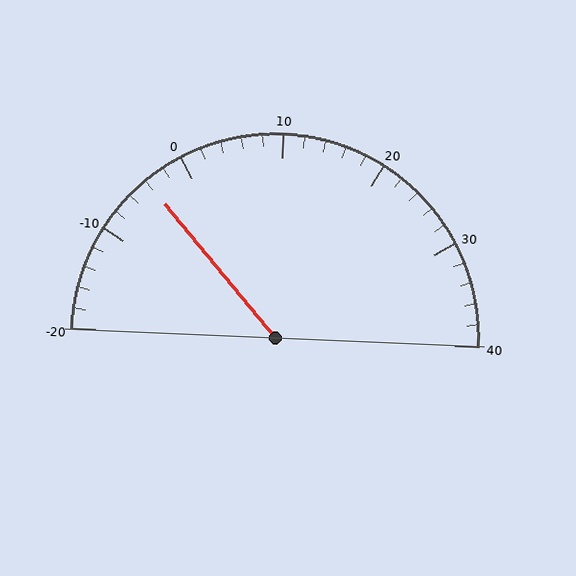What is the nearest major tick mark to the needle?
The nearest major tick mark is 0.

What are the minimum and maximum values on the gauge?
The gauge ranges from -20 to 40.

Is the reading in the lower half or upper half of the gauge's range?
The reading is in the lower half of the range (-20 to 40).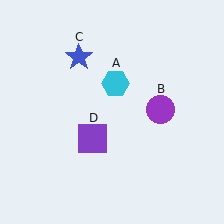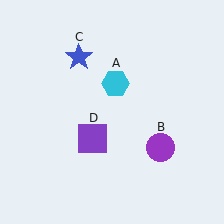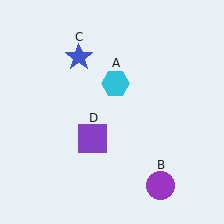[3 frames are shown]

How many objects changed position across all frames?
1 object changed position: purple circle (object B).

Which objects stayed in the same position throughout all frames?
Cyan hexagon (object A) and blue star (object C) and purple square (object D) remained stationary.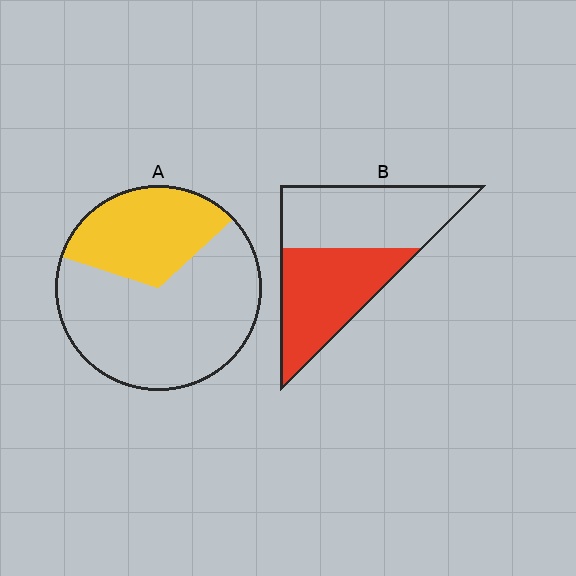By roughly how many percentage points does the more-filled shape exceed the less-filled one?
By roughly 15 percentage points (B over A).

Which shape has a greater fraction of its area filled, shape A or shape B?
Shape B.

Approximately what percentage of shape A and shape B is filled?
A is approximately 35% and B is approximately 50%.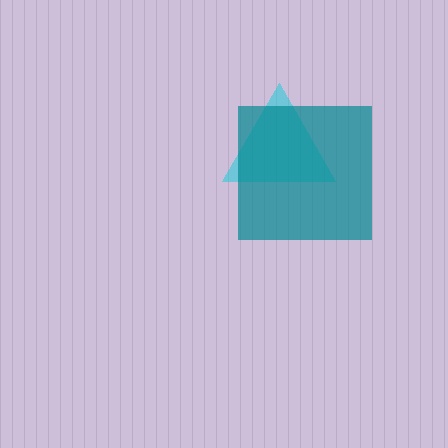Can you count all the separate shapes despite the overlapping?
Yes, there are 2 separate shapes.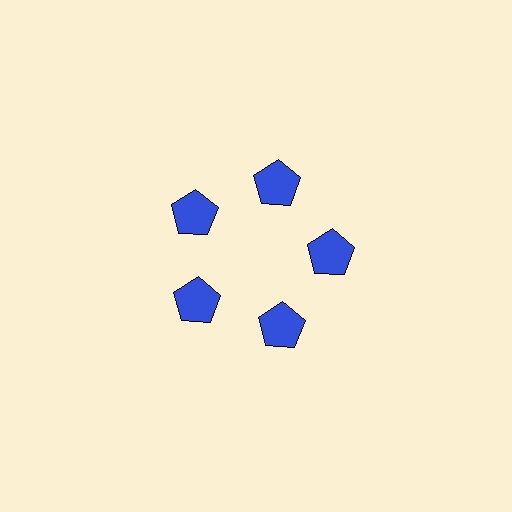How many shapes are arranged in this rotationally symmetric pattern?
There are 5 shapes, arranged in 5 groups of 1.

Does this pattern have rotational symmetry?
Yes, this pattern has 5-fold rotational symmetry. It looks the same after rotating 72 degrees around the center.